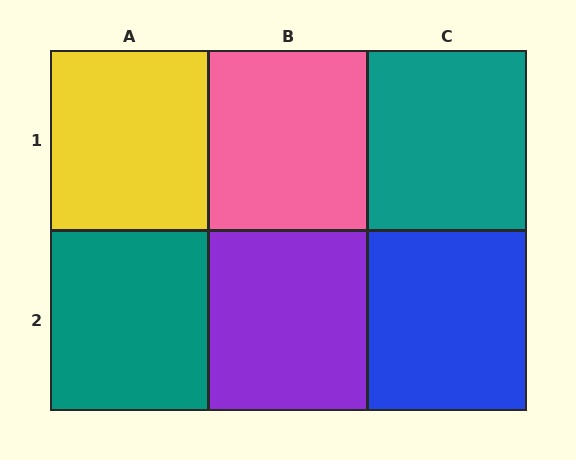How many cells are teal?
2 cells are teal.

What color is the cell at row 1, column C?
Teal.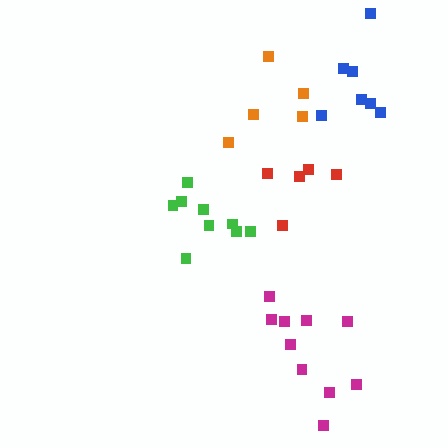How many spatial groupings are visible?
There are 5 spatial groupings.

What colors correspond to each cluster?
The clusters are colored: orange, magenta, green, red, blue.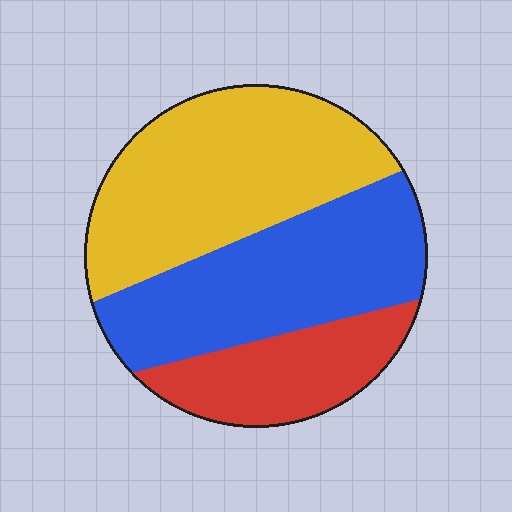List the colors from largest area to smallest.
From largest to smallest: yellow, blue, red.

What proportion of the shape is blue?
Blue takes up between a quarter and a half of the shape.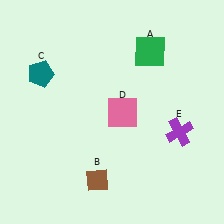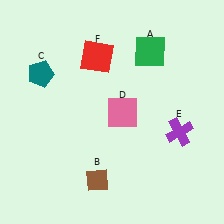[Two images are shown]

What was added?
A red square (F) was added in Image 2.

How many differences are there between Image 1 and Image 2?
There is 1 difference between the two images.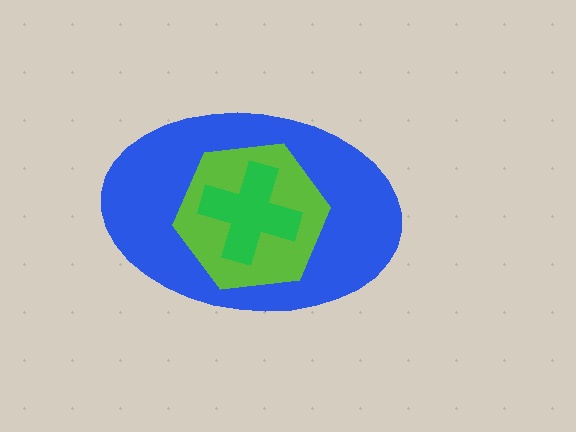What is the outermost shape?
The blue ellipse.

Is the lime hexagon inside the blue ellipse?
Yes.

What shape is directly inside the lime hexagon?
The green cross.